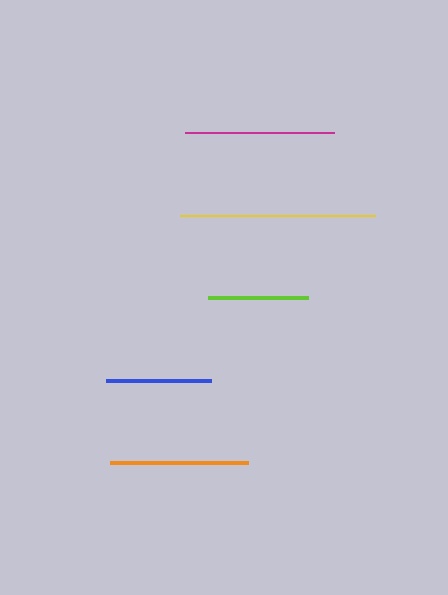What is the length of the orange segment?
The orange segment is approximately 138 pixels long.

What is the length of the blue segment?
The blue segment is approximately 105 pixels long.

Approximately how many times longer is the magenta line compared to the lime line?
The magenta line is approximately 1.5 times the length of the lime line.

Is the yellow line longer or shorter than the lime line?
The yellow line is longer than the lime line.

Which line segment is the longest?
The yellow line is the longest at approximately 196 pixels.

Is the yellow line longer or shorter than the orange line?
The yellow line is longer than the orange line.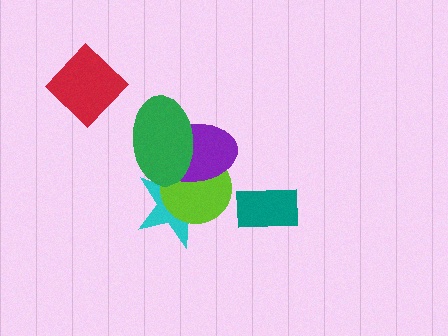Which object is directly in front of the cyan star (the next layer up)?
The lime circle is directly in front of the cyan star.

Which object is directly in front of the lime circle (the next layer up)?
The purple ellipse is directly in front of the lime circle.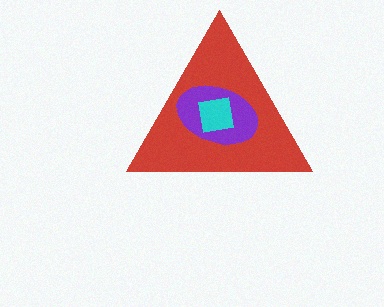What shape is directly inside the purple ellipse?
The cyan square.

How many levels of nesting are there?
3.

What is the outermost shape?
The red triangle.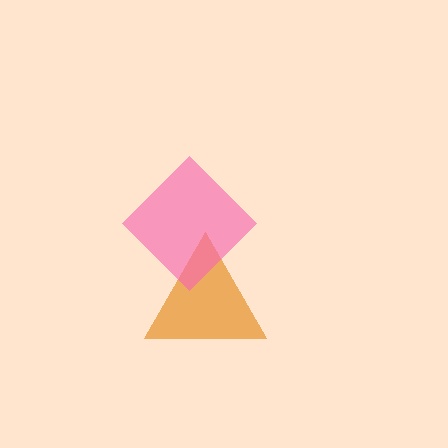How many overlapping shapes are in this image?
There are 2 overlapping shapes in the image.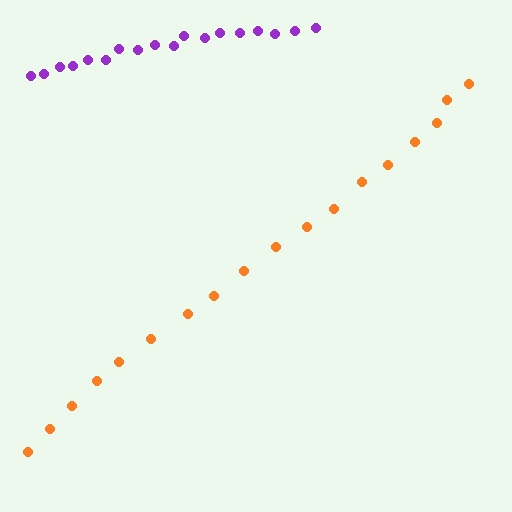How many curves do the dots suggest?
There are 2 distinct paths.